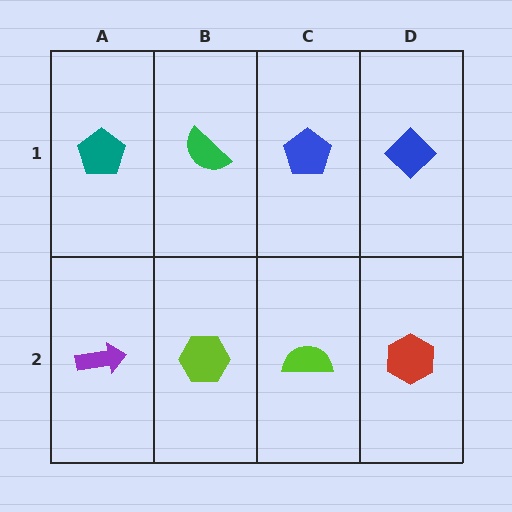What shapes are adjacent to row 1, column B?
A lime hexagon (row 2, column B), a teal pentagon (row 1, column A), a blue pentagon (row 1, column C).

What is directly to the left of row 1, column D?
A blue pentagon.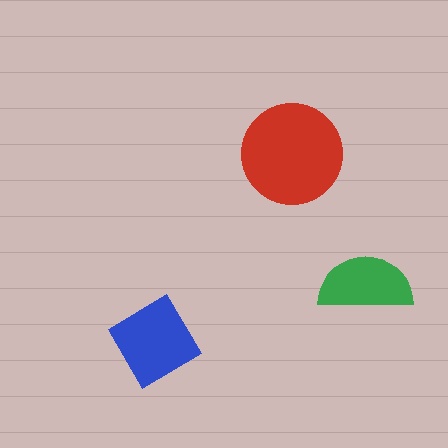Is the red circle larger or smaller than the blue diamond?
Larger.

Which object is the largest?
The red circle.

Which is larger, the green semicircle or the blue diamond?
The blue diamond.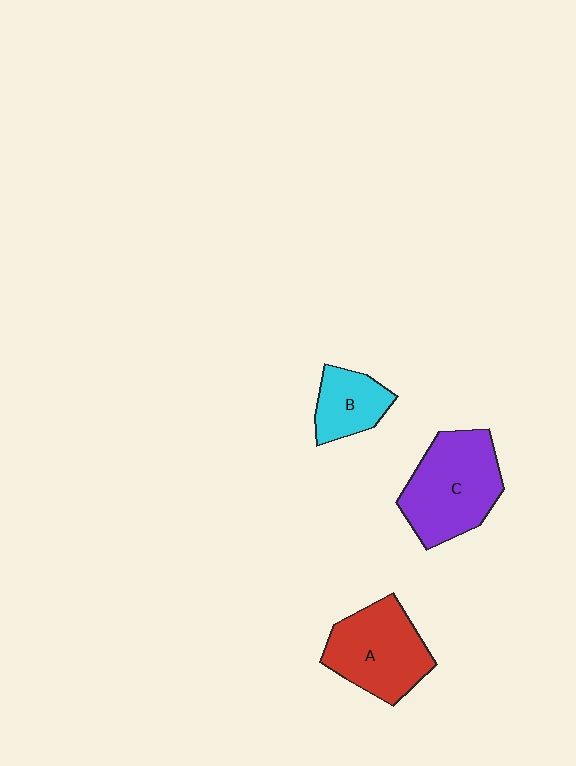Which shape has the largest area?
Shape C (purple).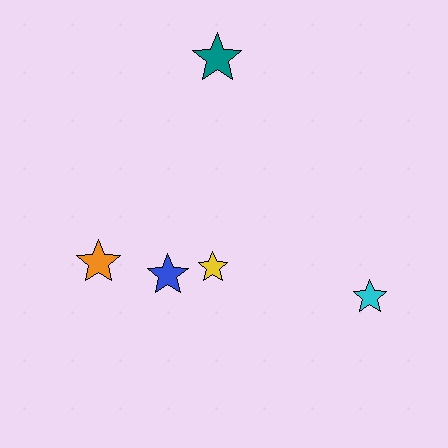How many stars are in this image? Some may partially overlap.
There are 5 stars.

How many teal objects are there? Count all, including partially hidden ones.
There is 1 teal object.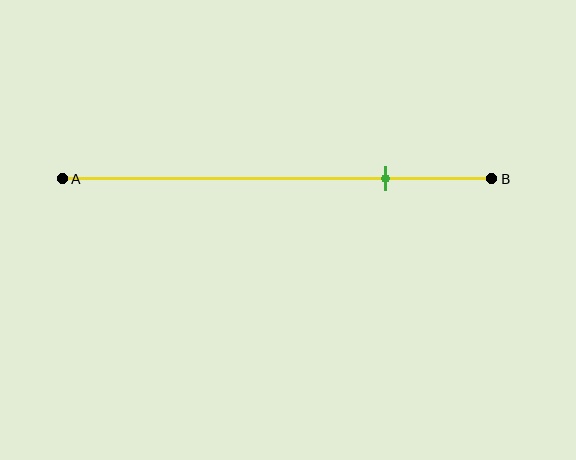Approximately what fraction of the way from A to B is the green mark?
The green mark is approximately 75% of the way from A to B.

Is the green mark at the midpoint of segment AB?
No, the mark is at about 75% from A, not at the 50% midpoint.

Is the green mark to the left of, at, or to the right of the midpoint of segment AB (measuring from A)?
The green mark is to the right of the midpoint of segment AB.